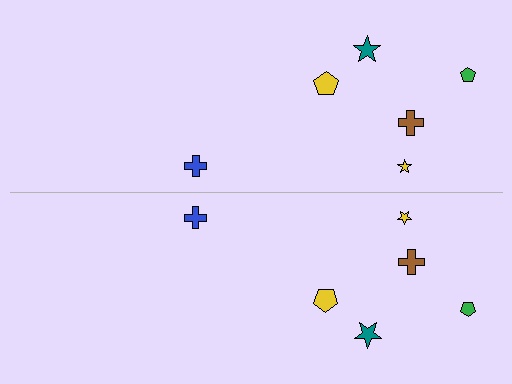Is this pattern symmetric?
Yes, this pattern has bilateral (reflection) symmetry.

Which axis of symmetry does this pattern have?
The pattern has a horizontal axis of symmetry running through the center of the image.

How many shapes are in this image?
There are 12 shapes in this image.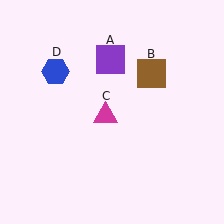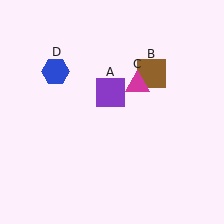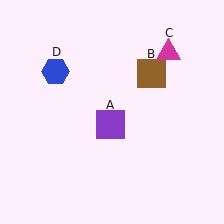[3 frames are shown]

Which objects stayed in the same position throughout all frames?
Brown square (object B) and blue hexagon (object D) remained stationary.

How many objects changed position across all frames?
2 objects changed position: purple square (object A), magenta triangle (object C).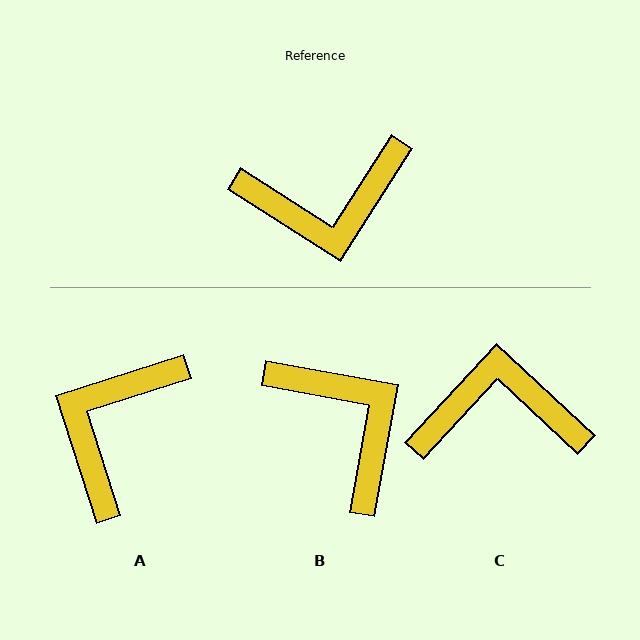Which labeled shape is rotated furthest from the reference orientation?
C, about 170 degrees away.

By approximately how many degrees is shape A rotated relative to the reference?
Approximately 130 degrees clockwise.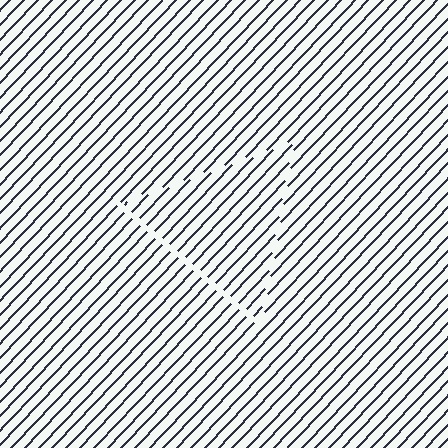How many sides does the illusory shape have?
3 sides — the line-ends trace a triangle.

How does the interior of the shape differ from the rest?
The interior of the shape contains the same grating, shifted by half a period — the contour is defined by the phase discontinuity where line-ends from the inner and outer gratings abut.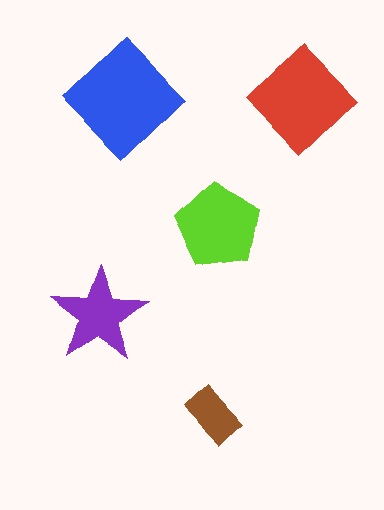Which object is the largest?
The blue diamond.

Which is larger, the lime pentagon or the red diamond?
The red diamond.